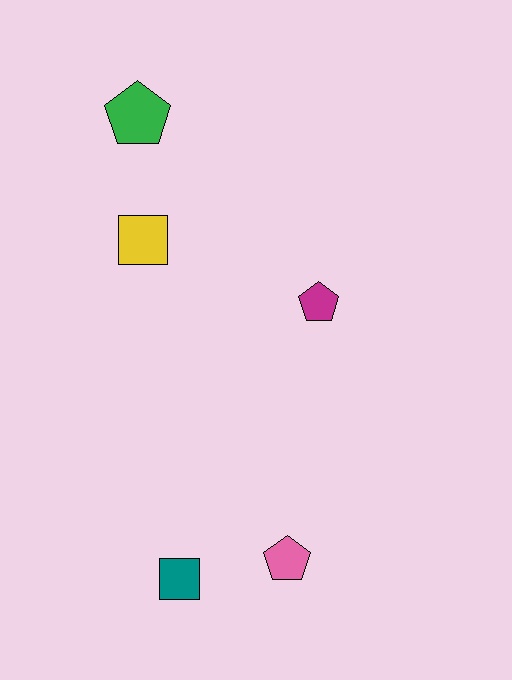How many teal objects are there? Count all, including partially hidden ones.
There is 1 teal object.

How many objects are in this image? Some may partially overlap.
There are 5 objects.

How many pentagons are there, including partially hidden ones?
There are 3 pentagons.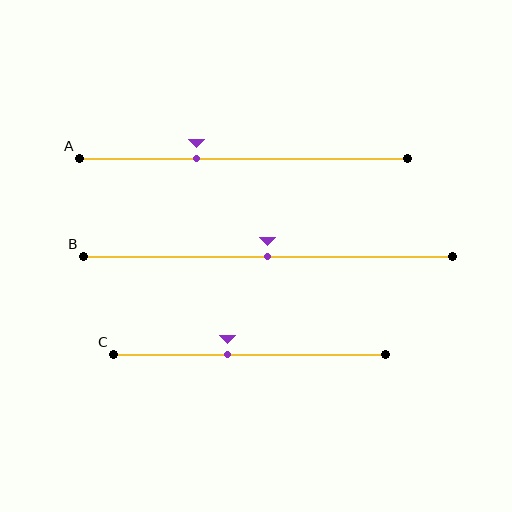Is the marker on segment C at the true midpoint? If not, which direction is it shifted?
No, the marker on segment C is shifted to the left by about 8% of the segment length.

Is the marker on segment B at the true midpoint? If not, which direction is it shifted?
Yes, the marker on segment B is at the true midpoint.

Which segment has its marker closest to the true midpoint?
Segment B has its marker closest to the true midpoint.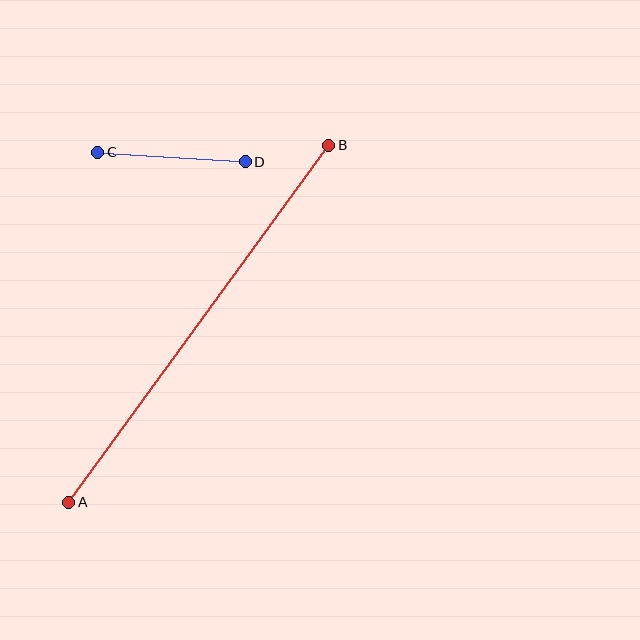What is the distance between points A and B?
The distance is approximately 442 pixels.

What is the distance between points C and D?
The distance is approximately 148 pixels.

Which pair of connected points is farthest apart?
Points A and B are farthest apart.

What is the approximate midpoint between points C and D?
The midpoint is at approximately (171, 157) pixels.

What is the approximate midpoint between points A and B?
The midpoint is at approximately (199, 324) pixels.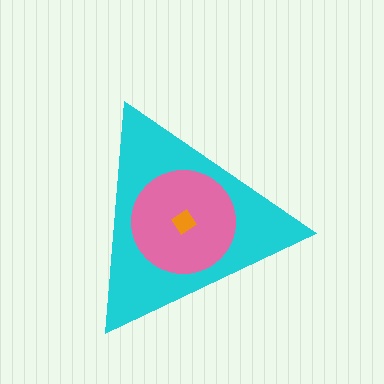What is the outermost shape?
The cyan triangle.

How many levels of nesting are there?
3.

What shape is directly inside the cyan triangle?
The pink circle.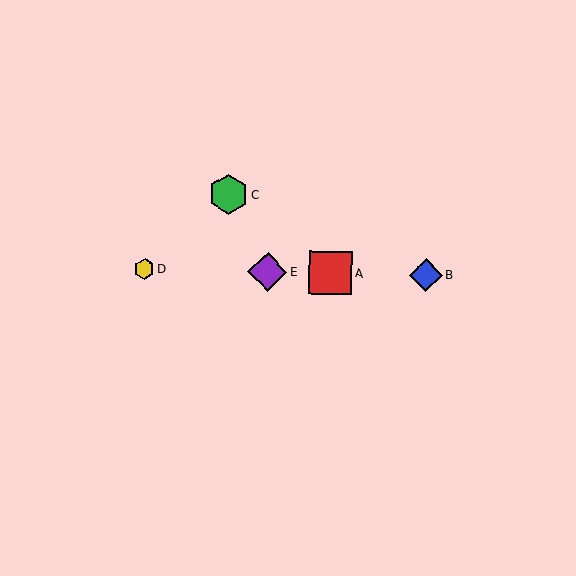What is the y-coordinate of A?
Object A is at y≈273.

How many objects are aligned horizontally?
4 objects (A, B, D, E) are aligned horizontally.